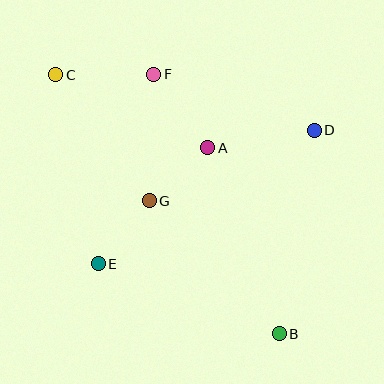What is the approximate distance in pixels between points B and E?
The distance between B and E is approximately 194 pixels.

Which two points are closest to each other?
Points A and G are closest to each other.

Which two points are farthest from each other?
Points B and C are farthest from each other.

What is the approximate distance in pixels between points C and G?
The distance between C and G is approximately 157 pixels.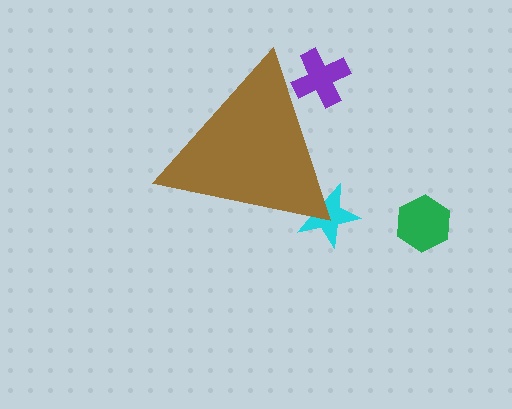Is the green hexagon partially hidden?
No, the green hexagon is fully visible.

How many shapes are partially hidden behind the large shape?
2 shapes are partially hidden.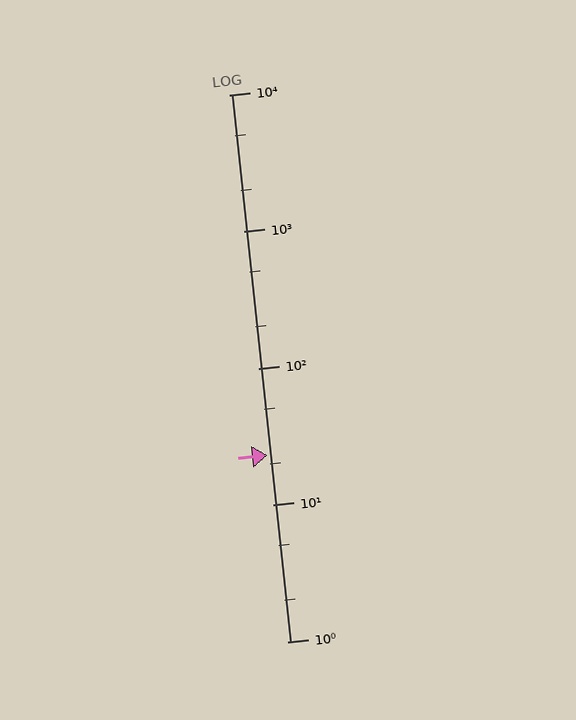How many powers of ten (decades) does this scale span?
The scale spans 4 decades, from 1 to 10000.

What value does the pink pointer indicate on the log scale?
The pointer indicates approximately 23.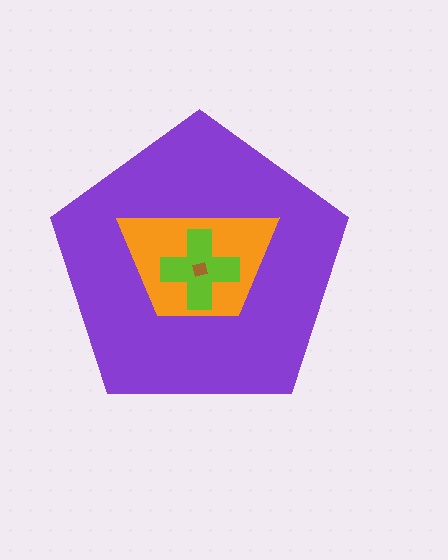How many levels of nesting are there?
4.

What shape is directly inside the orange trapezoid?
The lime cross.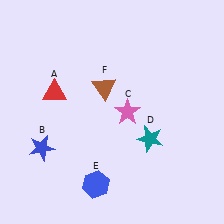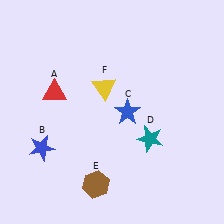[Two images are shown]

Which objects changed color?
C changed from pink to blue. E changed from blue to brown. F changed from brown to yellow.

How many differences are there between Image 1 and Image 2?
There are 3 differences between the two images.